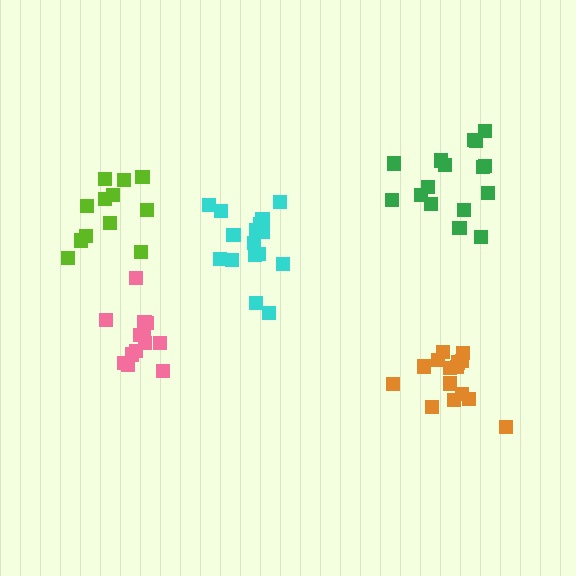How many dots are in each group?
Group 1: 15 dots, Group 2: 12 dots, Group 3: 13 dots, Group 4: 16 dots, Group 5: 16 dots (72 total).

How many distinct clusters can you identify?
There are 5 distinct clusters.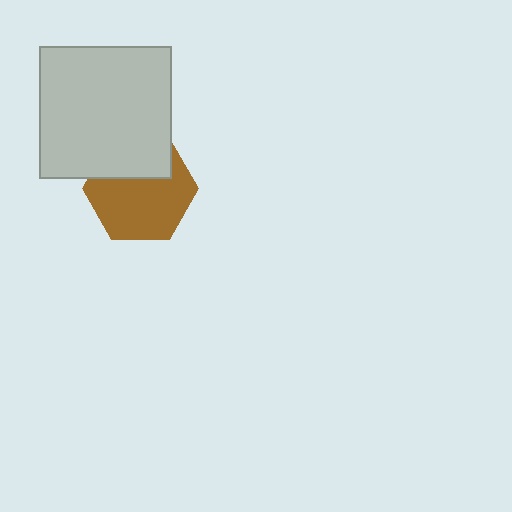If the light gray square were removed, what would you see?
You would see the complete brown hexagon.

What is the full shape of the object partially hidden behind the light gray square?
The partially hidden object is a brown hexagon.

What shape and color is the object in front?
The object in front is a light gray square.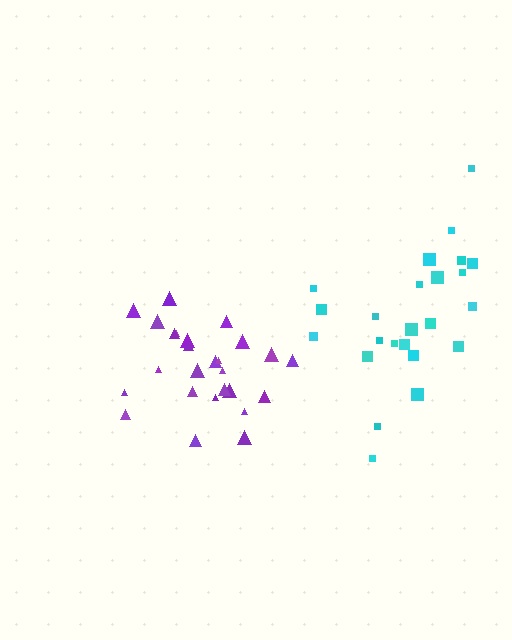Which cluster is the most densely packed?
Purple.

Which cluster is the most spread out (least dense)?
Cyan.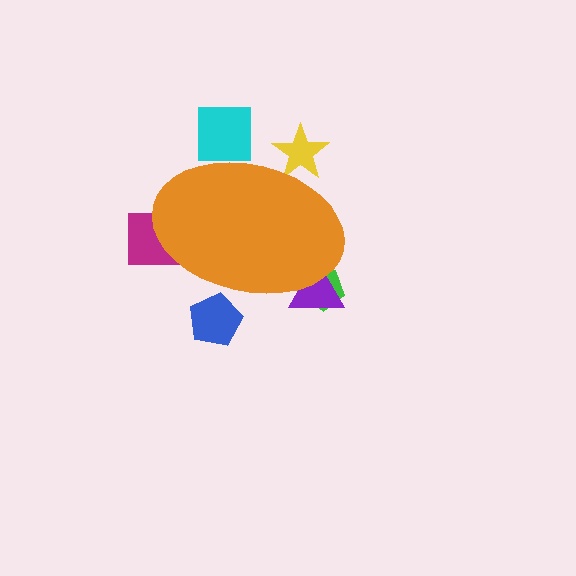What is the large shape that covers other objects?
An orange ellipse.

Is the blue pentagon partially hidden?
Yes, the blue pentagon is partially hidden behind the orange ellipse.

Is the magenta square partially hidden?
Yes, the magenta square is partially hidden behind the orange ellipse.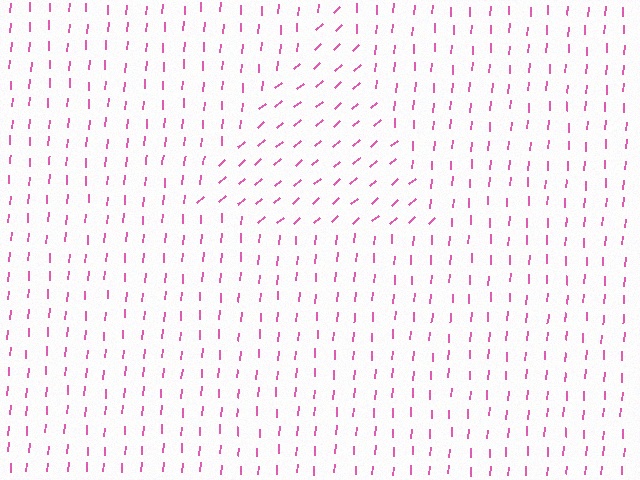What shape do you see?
I see a triangle.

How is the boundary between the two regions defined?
The boundary is defined purely by a change in line orientation (approximately 45 degrees difference). All lines are the same color and thickness.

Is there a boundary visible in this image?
Yes, there is a texture boundary formed by a change in line orientation.